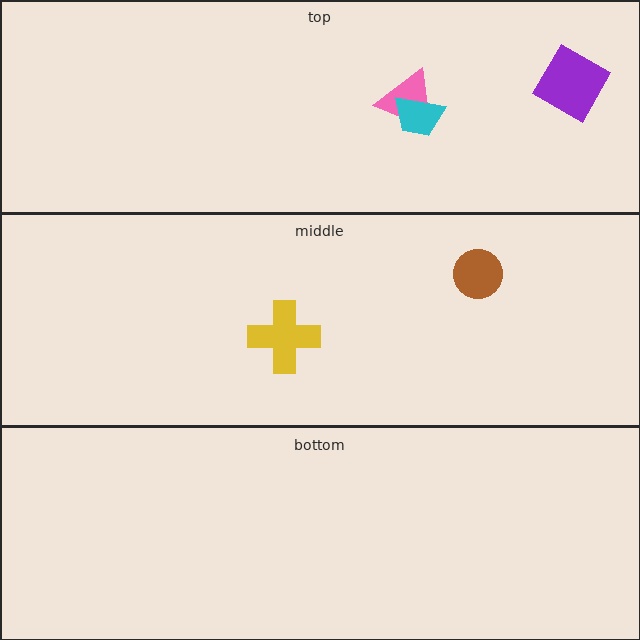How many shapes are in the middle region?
2.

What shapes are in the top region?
The pink triangle, the purple square, the cyan trapezoid.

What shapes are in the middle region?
The yellow cross, the brown circle.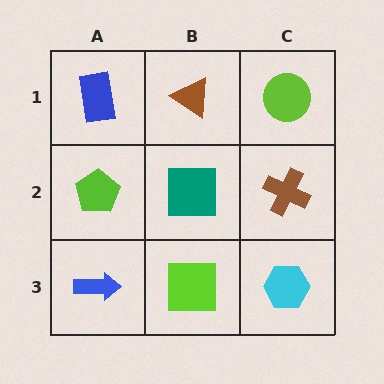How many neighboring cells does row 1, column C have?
2.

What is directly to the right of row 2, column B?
A brown cross.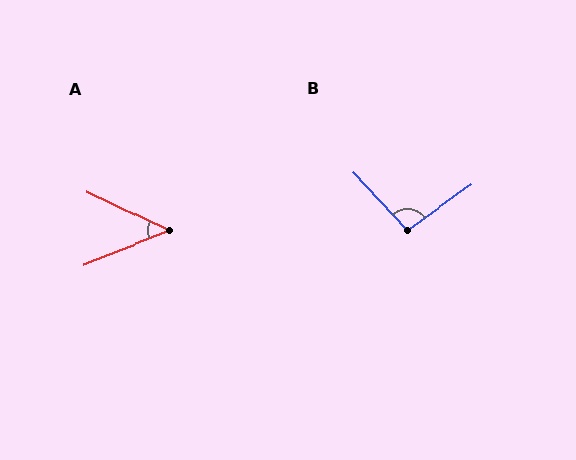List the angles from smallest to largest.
A (47°), B (97°).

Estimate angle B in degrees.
Approximately 97 degrees.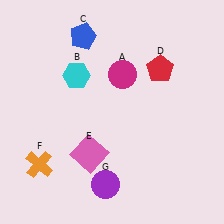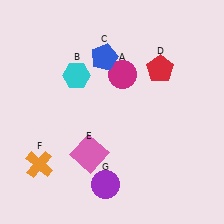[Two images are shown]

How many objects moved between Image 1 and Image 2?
1 object moved between the two images.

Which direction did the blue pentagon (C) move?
The blue pentagon (C) moved right.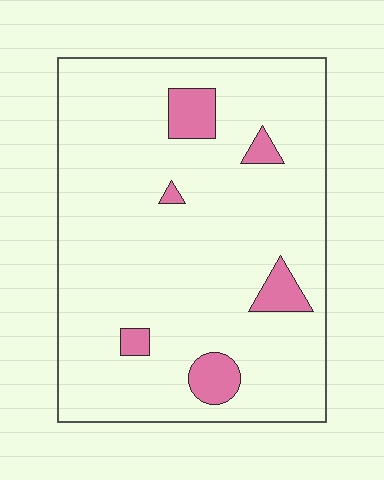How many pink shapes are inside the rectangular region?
6.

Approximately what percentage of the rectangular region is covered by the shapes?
Approximately 10%.